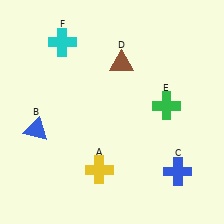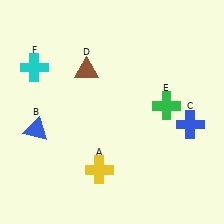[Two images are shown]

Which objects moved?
The objects that moved are: the blue cross (C), the brown triangle (D), the cyan cross (F).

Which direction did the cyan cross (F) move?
The cyan cross (F) moved left.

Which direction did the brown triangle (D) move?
The brown triangle (D) moved left.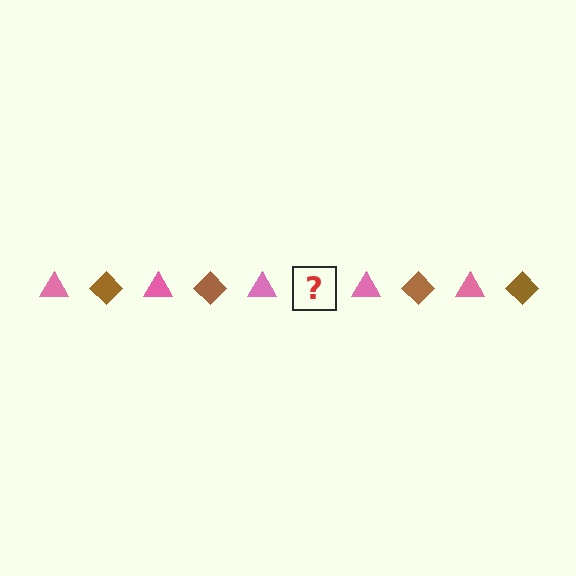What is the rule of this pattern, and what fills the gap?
The rule is that the pattern alternates between pink triangle and brown diamond. The gap should be filled with a brown diamond.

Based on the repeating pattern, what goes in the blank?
The blank should be a brown diamond.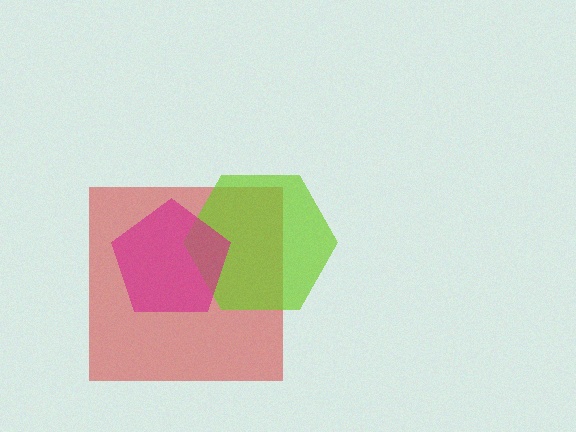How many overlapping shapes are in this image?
There are 3 overlapping shapes in the image.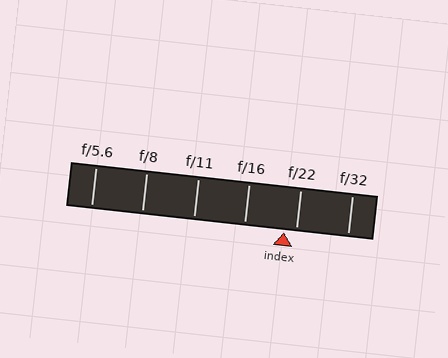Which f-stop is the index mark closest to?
The index mark is closest to f/22.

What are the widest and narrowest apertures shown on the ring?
The widest aperture shown is f/5.6 and the narrowest is f/32.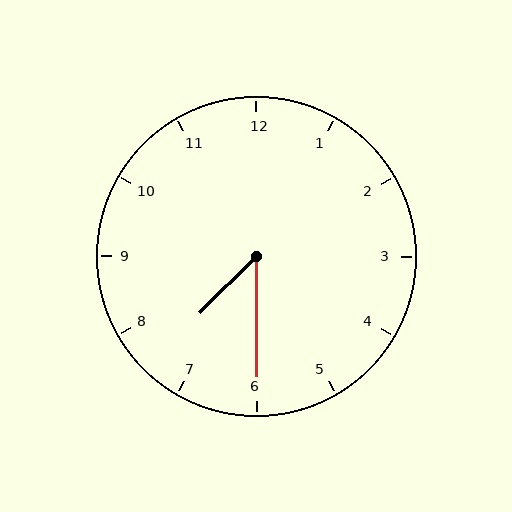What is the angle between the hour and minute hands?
Approximately 45 degrees.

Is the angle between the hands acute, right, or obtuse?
It is acute.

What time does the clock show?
7:30.